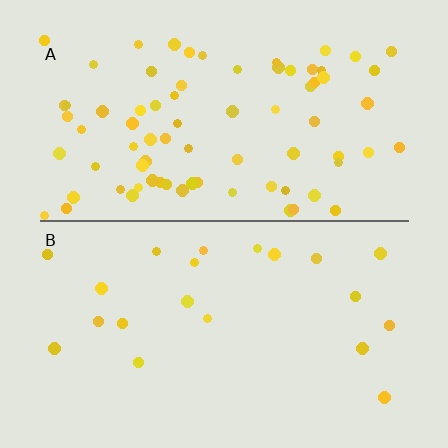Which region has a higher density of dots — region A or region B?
A (the top).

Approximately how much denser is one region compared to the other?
Approximately 3.7× — region A over region B.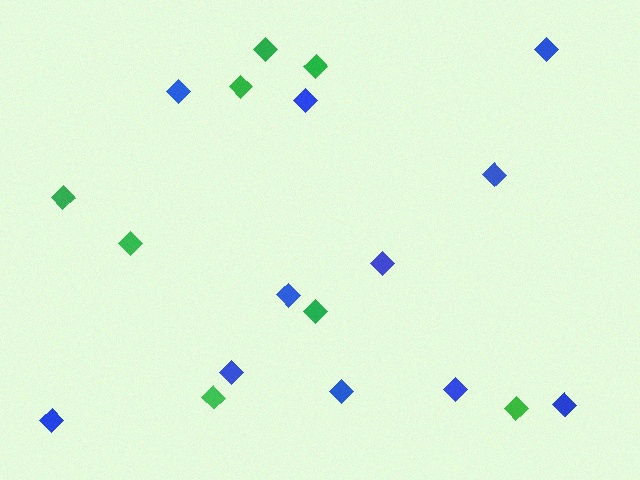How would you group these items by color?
There are 2 groups: one group of blue diamonds (11) and one group of green diamonds (8).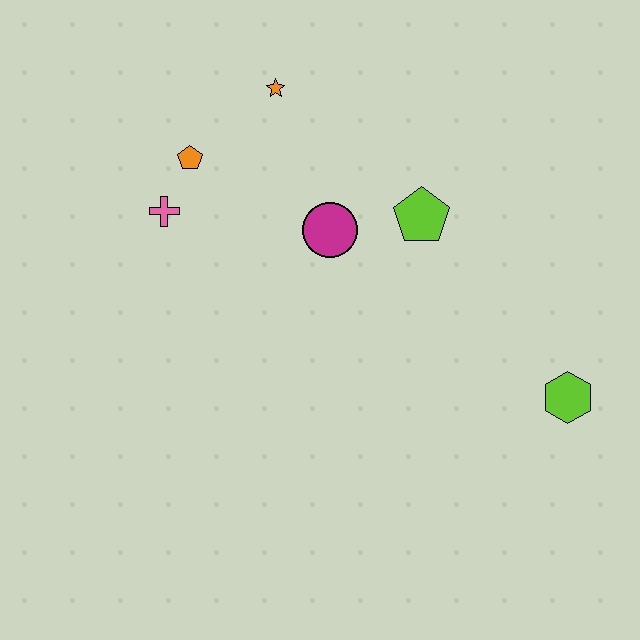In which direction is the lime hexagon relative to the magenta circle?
The lime hexagon is to the right of the magenta circle.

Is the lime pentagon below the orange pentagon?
Yes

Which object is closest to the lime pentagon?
The magenta circle is closest to the lime pentagon.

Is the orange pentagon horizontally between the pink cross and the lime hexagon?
Yes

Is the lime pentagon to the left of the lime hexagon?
Yes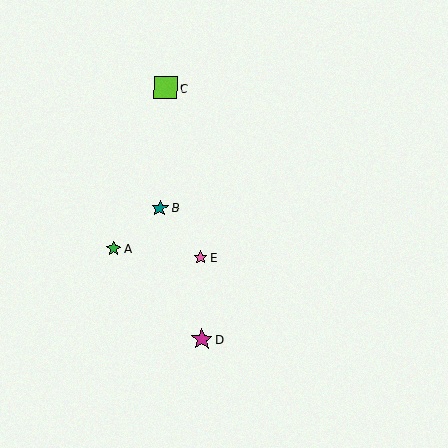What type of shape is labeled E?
Shape E is a pink star.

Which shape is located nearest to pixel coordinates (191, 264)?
The pink star (labeled E) at (200, 258) is nearest to that location.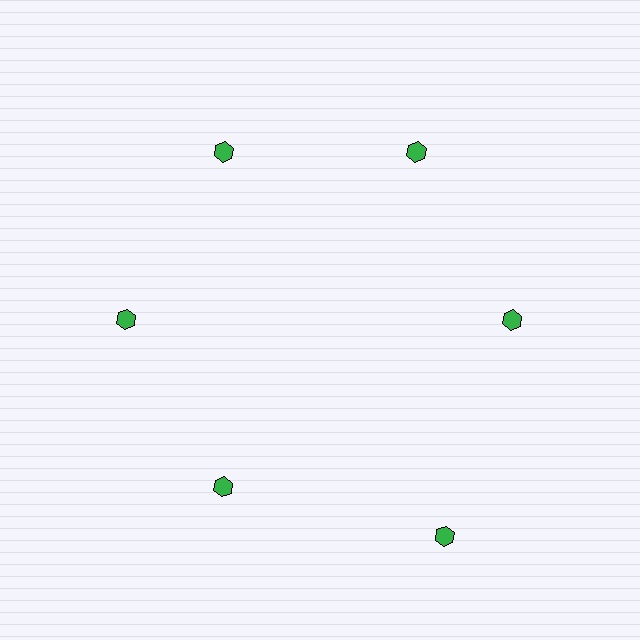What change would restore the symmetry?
The symmetry would be restored by moving it inward, back onto the ring so that all 6 hexagons sit at equal angles and equal distance from the center.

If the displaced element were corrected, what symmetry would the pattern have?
It would have 6-fold rotational symmetry — the pattern would map onto itself every 60 degrees.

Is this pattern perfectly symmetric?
No. The 6 green hexagons are arranged in a ring, but one element near the 5 o'clock position is pushed outward from the center, breaking the 6-fold rotational symmetry.